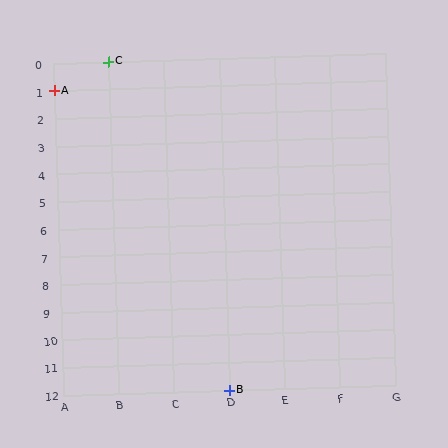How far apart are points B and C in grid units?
Points B and C are 2 columns and 12 rows apart (about 12.2 grid units diagonally).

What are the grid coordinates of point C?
Point C is at grid coordinates (B, 0).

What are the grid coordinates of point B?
Point B is at grid coordinates (D, 12).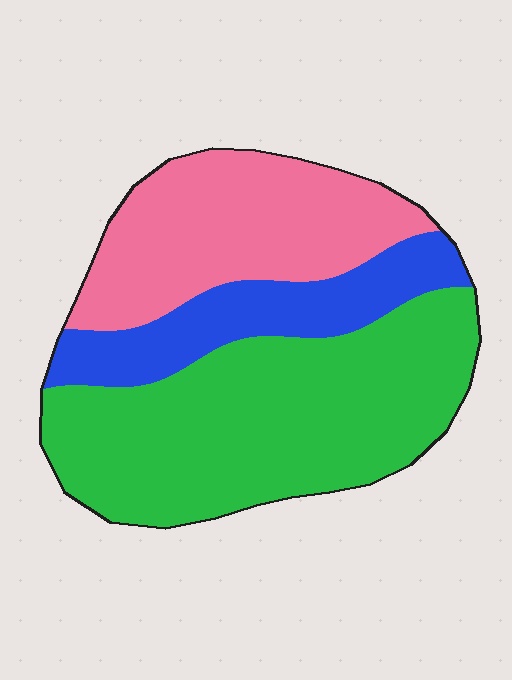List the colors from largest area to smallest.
From largest to smallest: green, pink, blue.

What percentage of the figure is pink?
Pink takes up about one third (1/3) of the figure.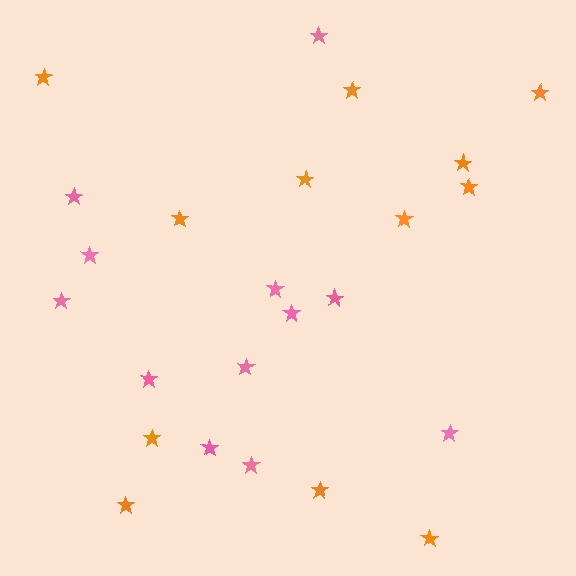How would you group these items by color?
There are 2 groups: one group of pink stars (12) and one group of orange stars (12).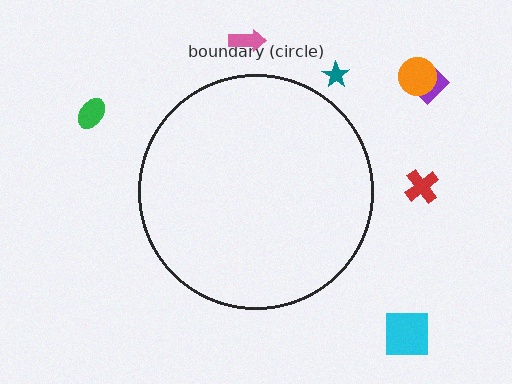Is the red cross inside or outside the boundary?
Outside.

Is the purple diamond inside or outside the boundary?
Outside.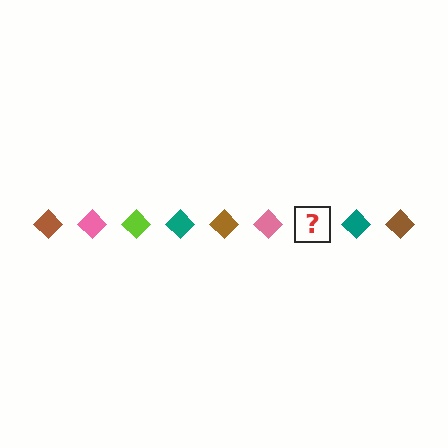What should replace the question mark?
The question mark should be replaced with a lime diamond.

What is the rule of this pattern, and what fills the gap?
The rule is that the pattern cycles through brown, pink, lime, teal diamonds. The gap should be filled with a lime diamond.